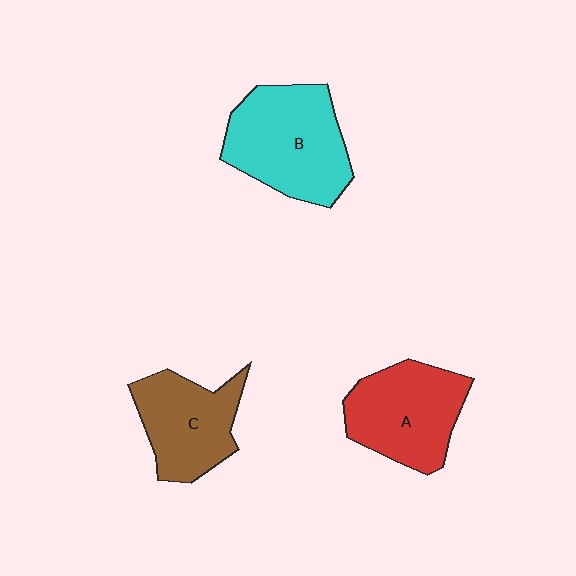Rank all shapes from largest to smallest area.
From largest to smallest: B (cyan), A (red), C (brown).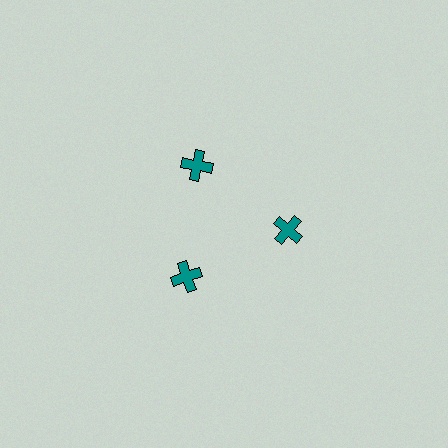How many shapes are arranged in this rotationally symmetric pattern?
There are 3 shapes, arranged in 3 groups of 1.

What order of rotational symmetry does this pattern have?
This pattern has 3-fold rotational symmetry.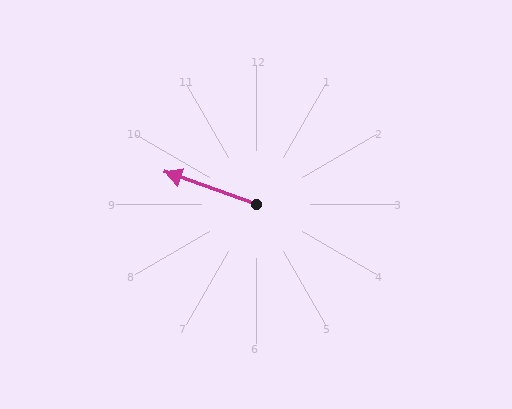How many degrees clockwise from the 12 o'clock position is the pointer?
Approximately 290 degrees.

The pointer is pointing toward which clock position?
Roughly 10 o'clock.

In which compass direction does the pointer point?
West.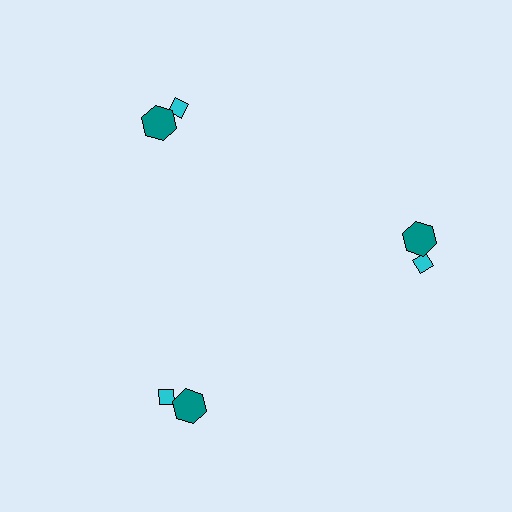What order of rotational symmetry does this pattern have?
This pattern has 3-fold rotational symmetry.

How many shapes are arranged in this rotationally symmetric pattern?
There are 6 shapes, arranged in 3 groups of 2.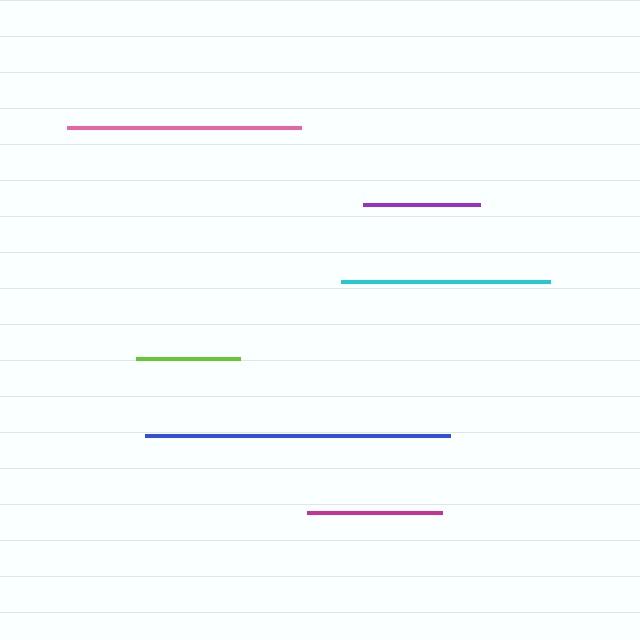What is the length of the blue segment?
The blue segment is approximately 305 pixels long.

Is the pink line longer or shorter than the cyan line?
The pink line is longer than the cyan line.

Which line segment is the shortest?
The lime line is the shortest at approximately 104 pixels.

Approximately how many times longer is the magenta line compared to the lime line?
The magenta line is approximately 1.3 times the length of the lime line.